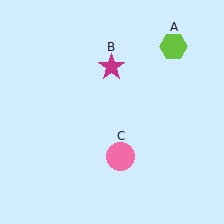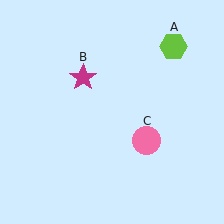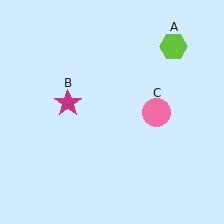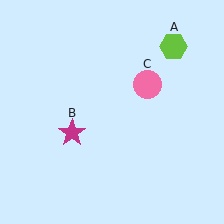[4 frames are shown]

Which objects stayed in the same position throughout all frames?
Lime hexagon (object A) remained stationary.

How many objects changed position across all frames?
2 objects changed position: magenta star (object B), pink circle (object C).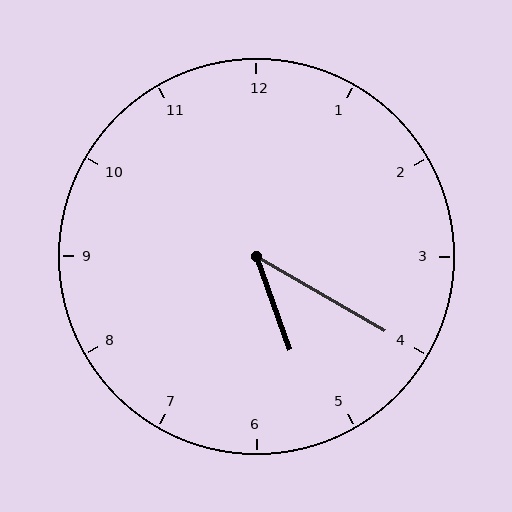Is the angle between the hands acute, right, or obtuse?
It is acute.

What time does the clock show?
5:20.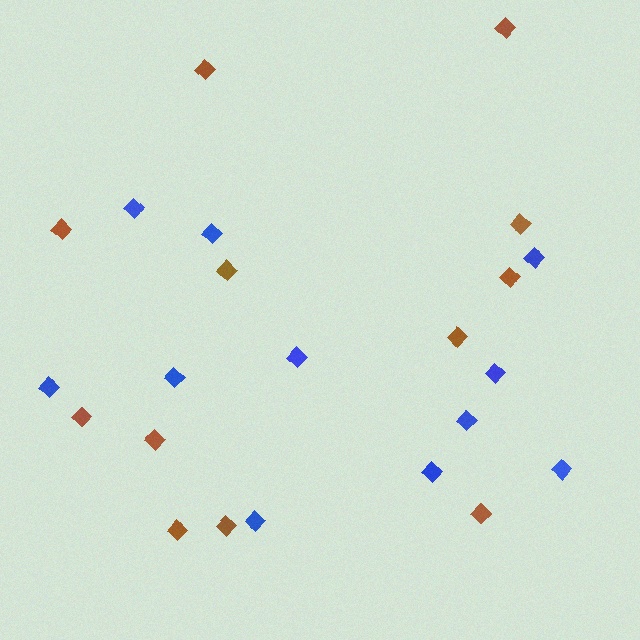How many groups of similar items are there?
There are 2 groups: one group of blue diamonds (11) and one group of brown diamonds (12).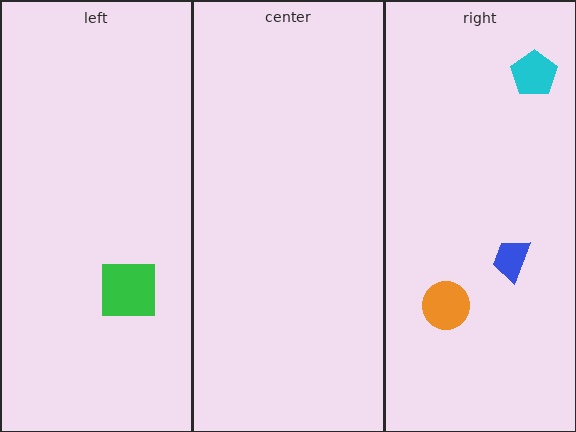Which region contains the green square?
The left region.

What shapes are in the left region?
The green square.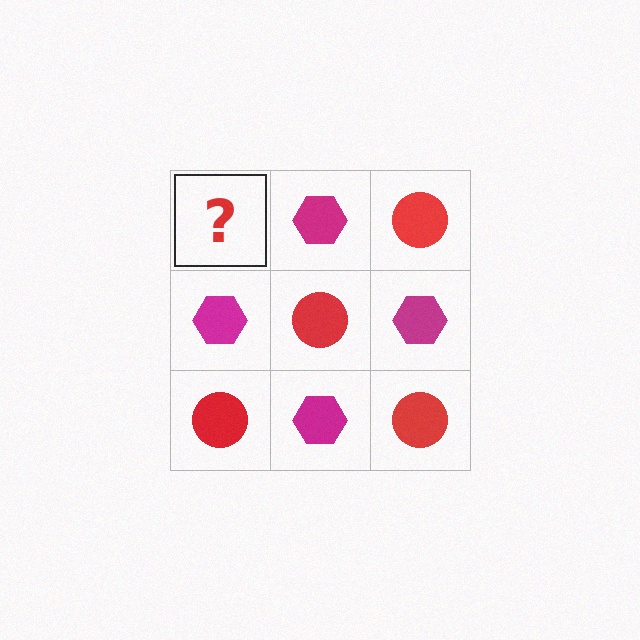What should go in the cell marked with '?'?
The missing cell should contain a red circle.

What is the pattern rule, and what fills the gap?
The rule is that it alternates red circle and magenta hexagon in a checkerboard pattern. The gap should be filled with a red circle.